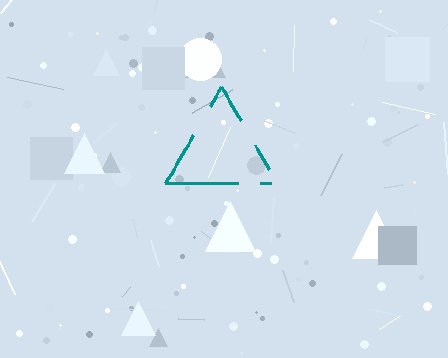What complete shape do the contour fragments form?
The contour fragments form a triangle.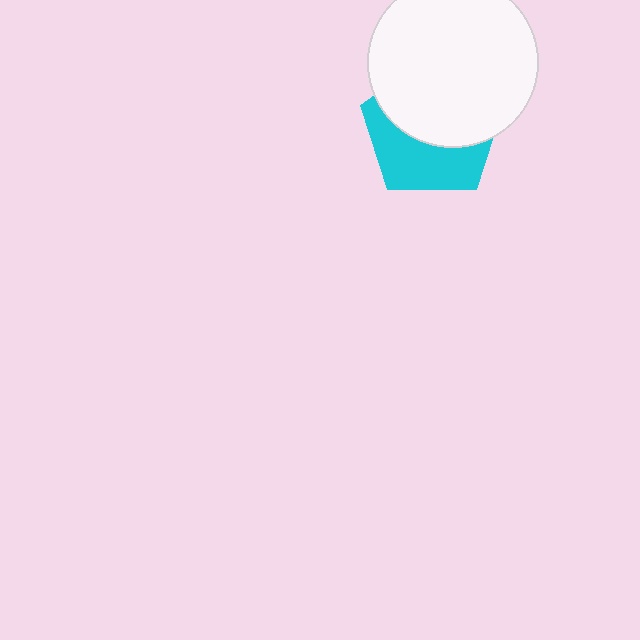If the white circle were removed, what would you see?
You would see the complete cyan pentagon.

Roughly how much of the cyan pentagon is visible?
A small part of it is visible (roughly 44%).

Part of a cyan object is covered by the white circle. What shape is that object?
It is a pentagon.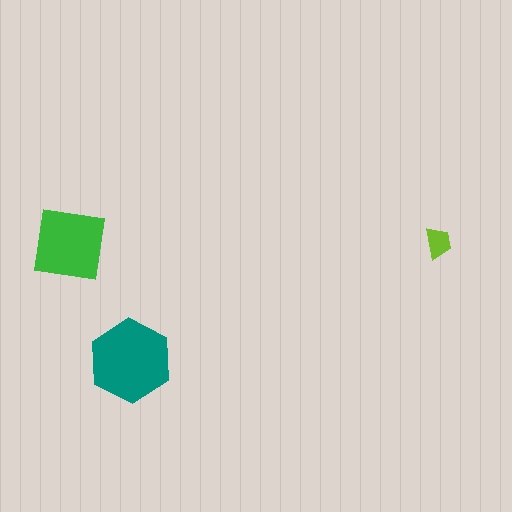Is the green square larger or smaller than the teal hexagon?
Smaller.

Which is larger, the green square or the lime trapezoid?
The green square.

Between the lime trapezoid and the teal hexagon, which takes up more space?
The teal hexagon.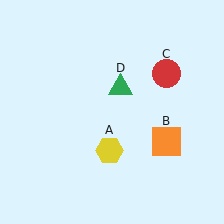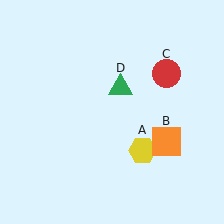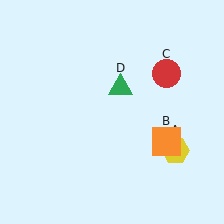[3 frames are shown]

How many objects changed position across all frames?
1 object changed position: yellow hexagon (object A).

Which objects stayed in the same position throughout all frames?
Orange square (object B) and red circle (object C) and green triangle (object D) remained stationary.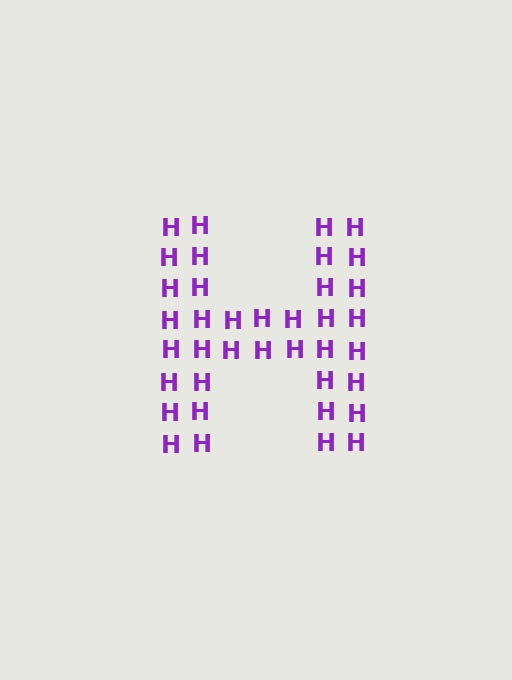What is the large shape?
The large shape is the letter H.